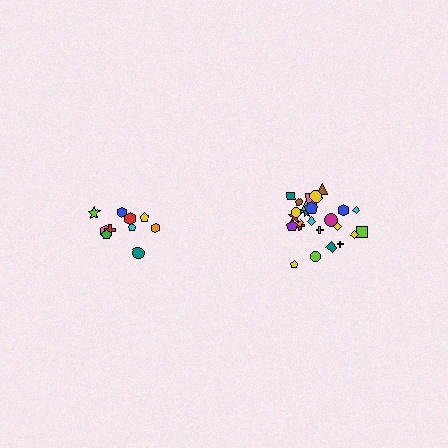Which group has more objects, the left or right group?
The right group.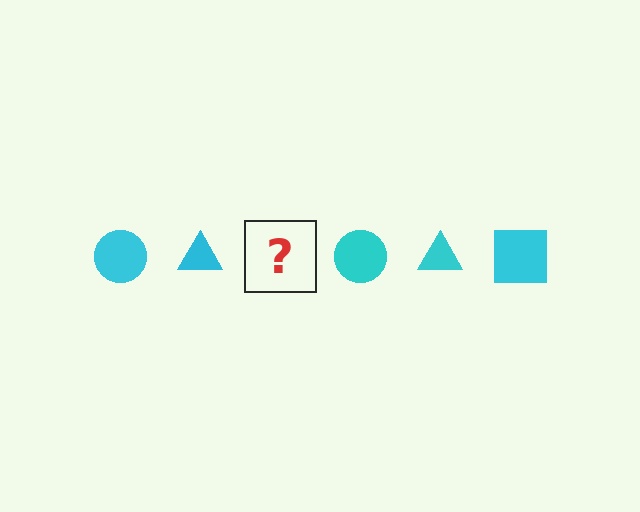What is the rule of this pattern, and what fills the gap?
The rule is that the pattern cycles through circle, triangle, square shapes in cyan. The gap should be filled with a cyan square.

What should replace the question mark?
The question mark should be replaced with a cyan square.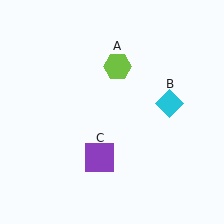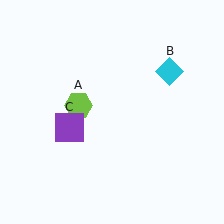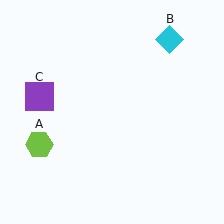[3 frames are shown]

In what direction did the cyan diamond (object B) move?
The cyan diamond (object B) moved up.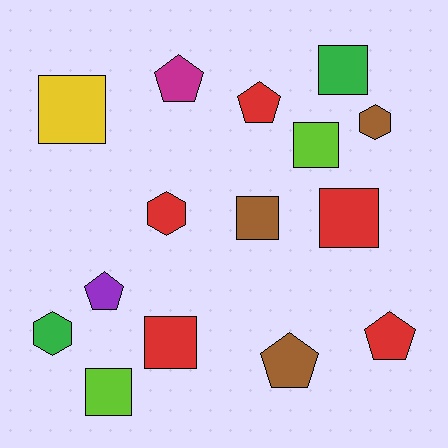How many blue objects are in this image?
There are no blue objects.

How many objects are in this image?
There are 15 objects.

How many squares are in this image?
There are 7 squares.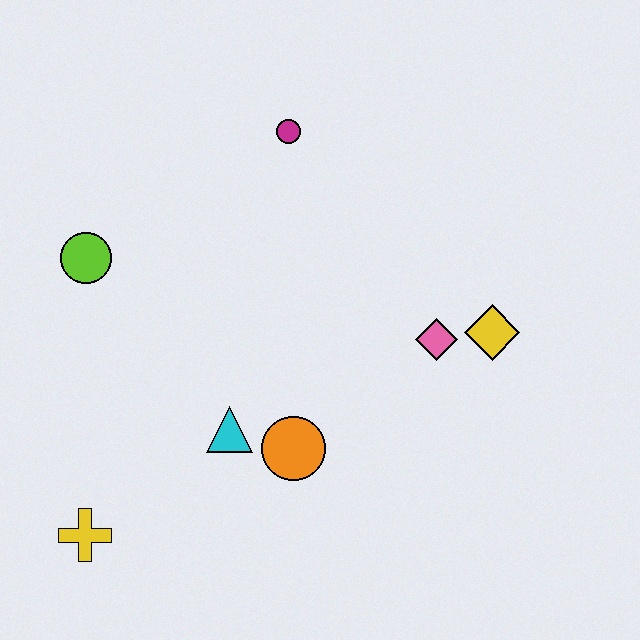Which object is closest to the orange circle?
The cyan triangle is closest to the orange circle.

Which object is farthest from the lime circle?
The yellow diamond is farthest from the lime circle.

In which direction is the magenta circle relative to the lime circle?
The magenta circle is to the right of the lime circle.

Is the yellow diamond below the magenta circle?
Yes